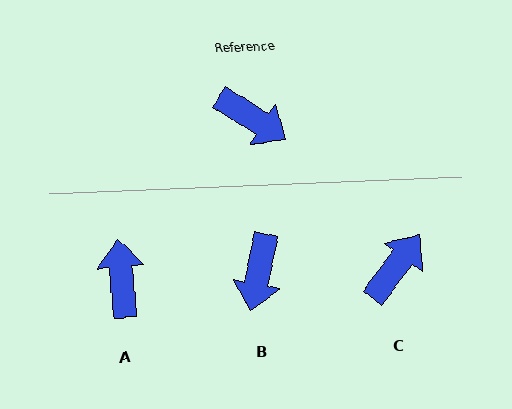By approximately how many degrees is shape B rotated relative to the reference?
Approximately 69 degrees clockwise.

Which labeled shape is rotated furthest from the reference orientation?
A, about 128 degrees away.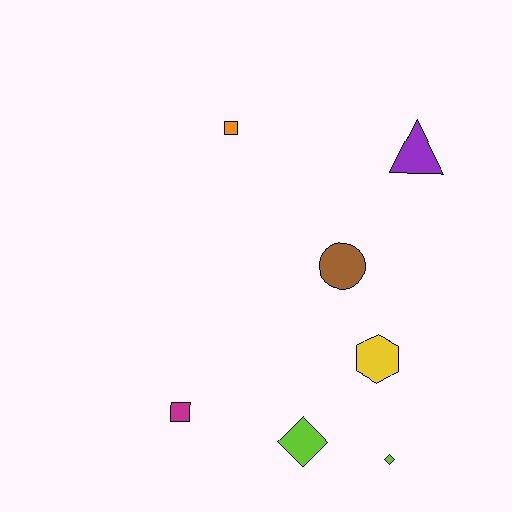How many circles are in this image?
There is 1 circle.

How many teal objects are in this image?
There are no teal objects.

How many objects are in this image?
There are 7 objects.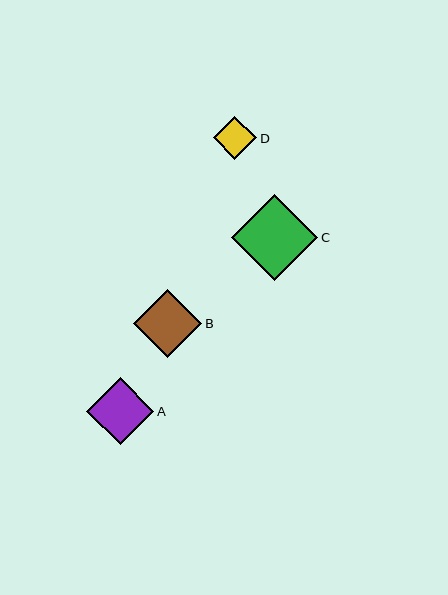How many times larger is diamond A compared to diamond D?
Diamond A is approximately 1.5 times the size of diamond D.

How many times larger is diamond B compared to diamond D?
Diamond B is approximately 1.6 times the size of diamond D.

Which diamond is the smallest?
Diamond D is the smallest with a size of approximately 43 pixels.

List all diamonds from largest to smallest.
From largest to smallest: C, B, A, D.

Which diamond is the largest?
Diamond C is the largest with a size of approximately 86 pixels.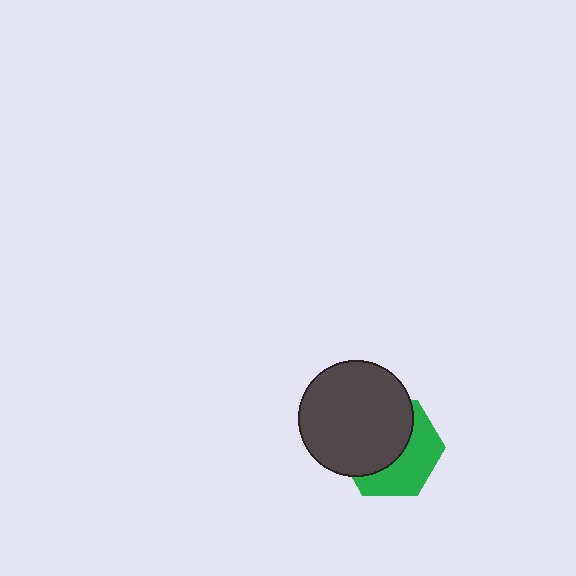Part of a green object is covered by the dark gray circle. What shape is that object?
It is a hexagon.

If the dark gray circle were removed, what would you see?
You would see the complete green hexagon.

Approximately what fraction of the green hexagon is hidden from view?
Roughly 56% of the green hexagon is hidden behind the dark gray circle.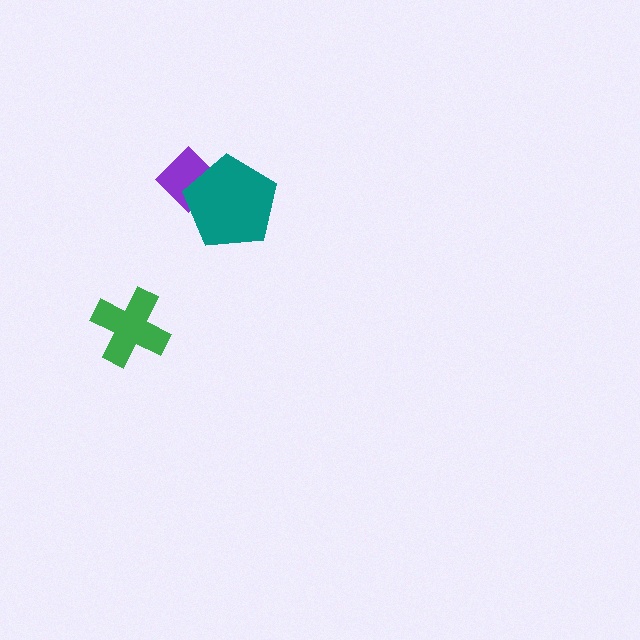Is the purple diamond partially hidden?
Yes, it is partially covered by another shape.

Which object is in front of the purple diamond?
The teal pentagon is in front of the purple diamond.